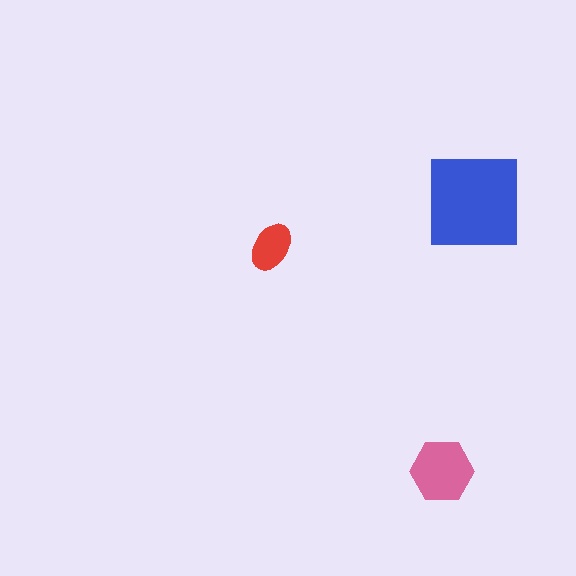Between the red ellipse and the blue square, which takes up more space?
The blue square.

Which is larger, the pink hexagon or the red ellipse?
The pink hexagon.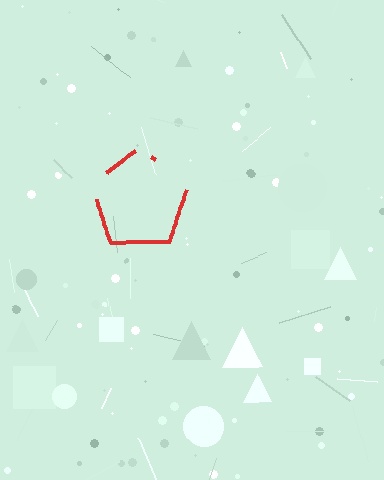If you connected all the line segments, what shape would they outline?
They would outline a pentagon.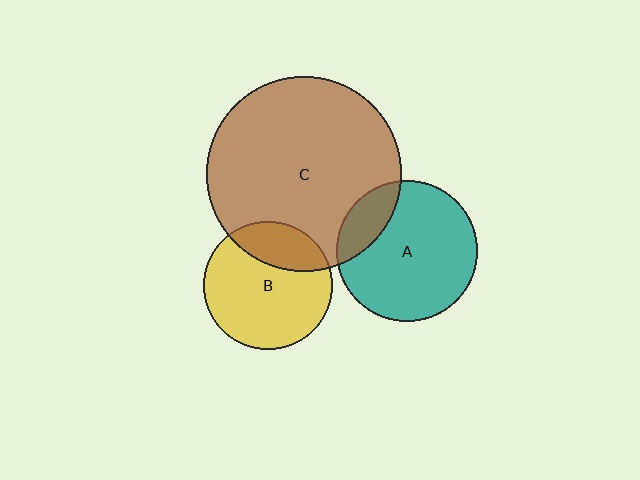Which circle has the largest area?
Circle C (brown).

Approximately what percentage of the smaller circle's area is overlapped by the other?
Approximately 25%.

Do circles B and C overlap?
Yes.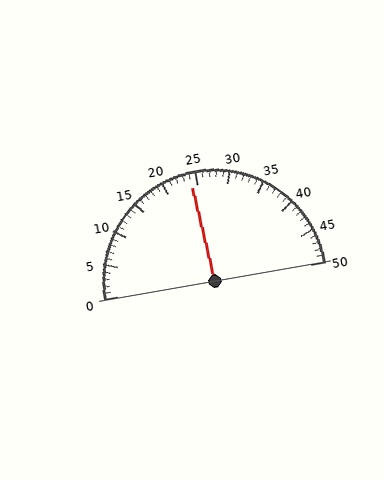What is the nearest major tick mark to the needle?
The nearest major tick mark is 25.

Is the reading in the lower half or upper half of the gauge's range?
The reading is in the lower half of the range (0 to 50).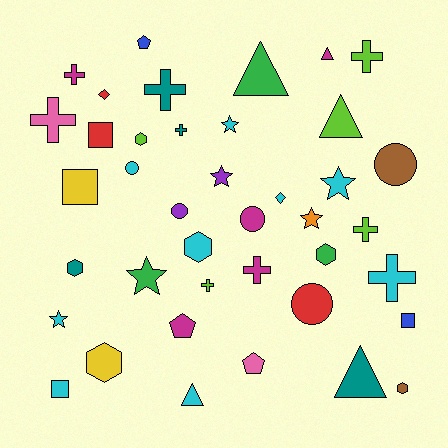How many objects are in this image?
There are 40 objects.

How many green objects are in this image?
There are 3 green objects.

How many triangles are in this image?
There are 5 triangles.